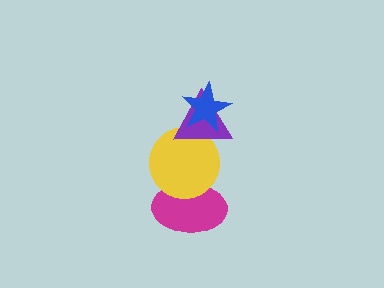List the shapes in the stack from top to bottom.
From top to bottom: the blue star, the purple triangle, the yellow circle, the magenta ellipse.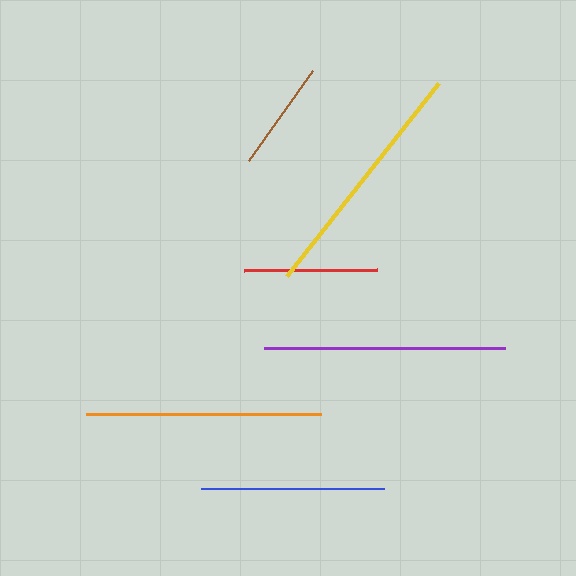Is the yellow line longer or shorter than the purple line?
The yellow line is longer than the purple line.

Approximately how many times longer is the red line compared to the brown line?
The red line is approximately 1.2 times the length of the brown line.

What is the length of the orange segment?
The orange segment is approximately 235 pixels long.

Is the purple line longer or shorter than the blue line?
The purple line is longer than the blue line.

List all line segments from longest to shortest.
From longest to shortest: yellow, purple, orange, blue, red, brown.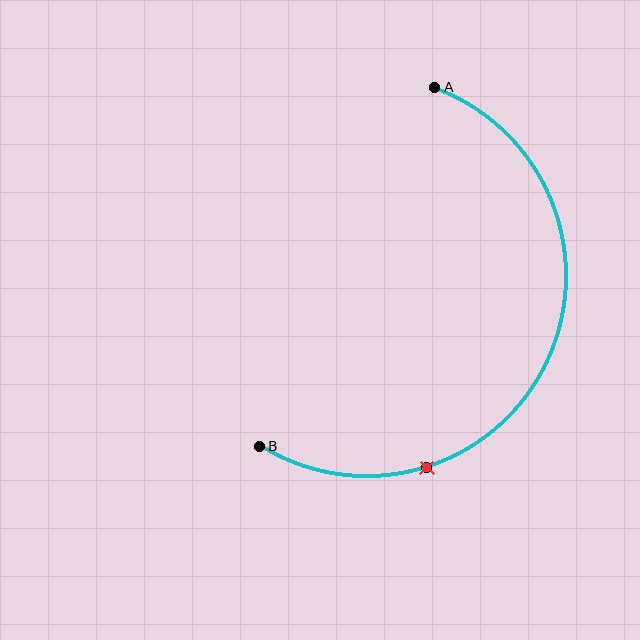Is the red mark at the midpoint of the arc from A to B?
No. The red mark lies on the arc but is closer to endpoint B. The arc midpoint would be at the point on the curve equidistant along the arc from both A and B.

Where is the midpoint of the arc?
The arc midpoint is the point on the curve farthest from the straight line joining A and B. It sits to the right of that line.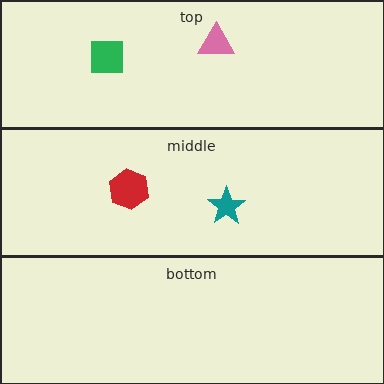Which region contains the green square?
The top region.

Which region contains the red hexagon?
The middle region.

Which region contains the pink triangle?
The top region.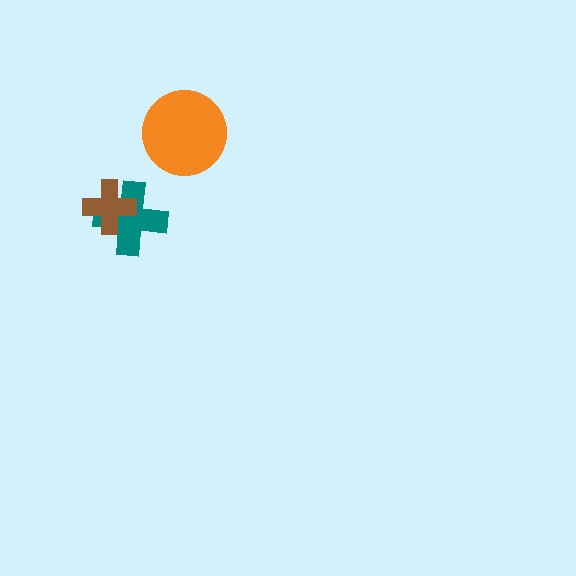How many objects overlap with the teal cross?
1 object overlaps with the teal cross.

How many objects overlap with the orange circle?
0 objects overlap with the orange circle.